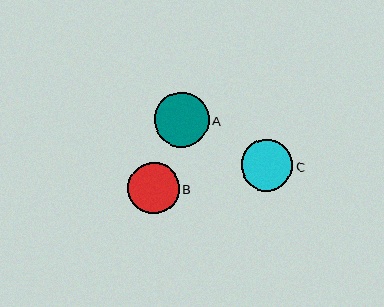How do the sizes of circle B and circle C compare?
Circle B and circle C are approximately the same size.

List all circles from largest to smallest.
From largest to smallest: A, B, C.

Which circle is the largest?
Circle A is the largest with a size of approximately 55 pixels.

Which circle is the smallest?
Circle C is the smallest with a size of approximately 51 pixels.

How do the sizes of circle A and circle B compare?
Circle A and circle B are approximately the same size.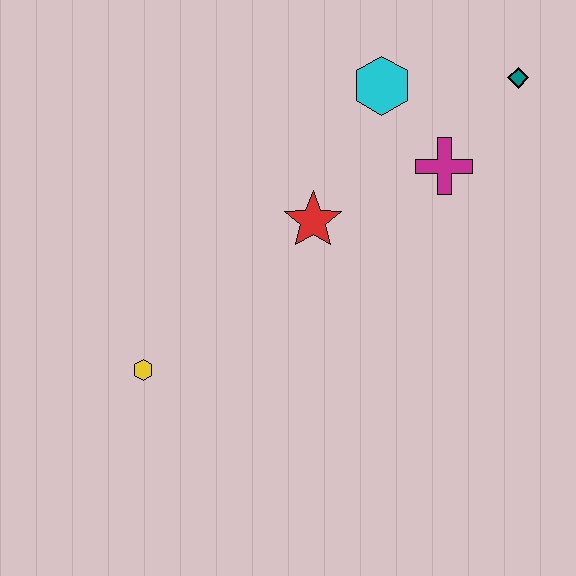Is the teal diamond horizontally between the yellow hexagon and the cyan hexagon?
No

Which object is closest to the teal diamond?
The magenta cross is closest to the teal diamond.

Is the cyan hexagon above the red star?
Yes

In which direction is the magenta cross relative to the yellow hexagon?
The magenta cross is to the right of the yellow hexagon.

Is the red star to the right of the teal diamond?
No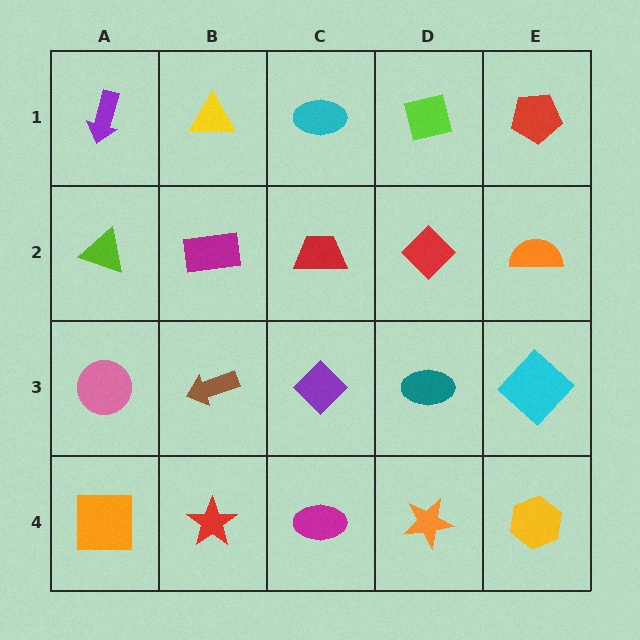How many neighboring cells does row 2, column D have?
4.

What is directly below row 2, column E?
A cyan diamond.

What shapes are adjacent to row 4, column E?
A cyan diamond (row 3, column E), an orange star (row 4, column D).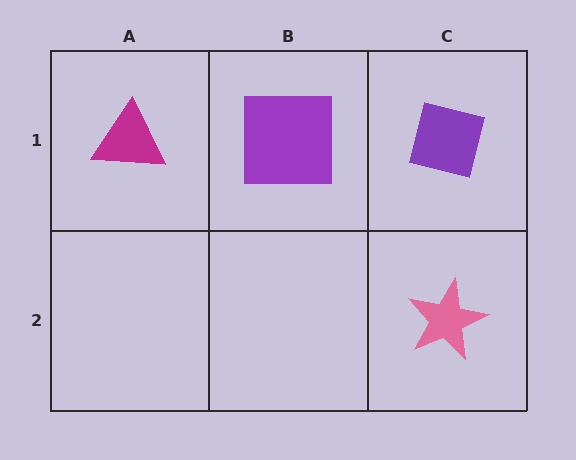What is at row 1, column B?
A purple square.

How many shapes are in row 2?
1 shape.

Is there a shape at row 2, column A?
No, that cell is empty.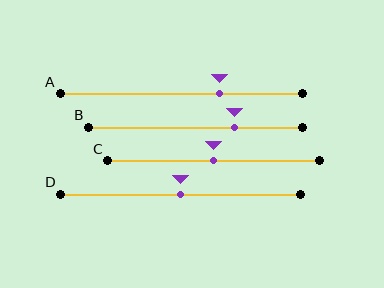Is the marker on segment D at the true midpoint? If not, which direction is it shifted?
Yes, the marker on segment D is at the true midpoint.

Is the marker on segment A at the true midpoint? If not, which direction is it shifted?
No, the marker on segment A is shifted to the right by about 16% of the segment length.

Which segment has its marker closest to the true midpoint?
Segment C has its marker closest to the true midpoint.